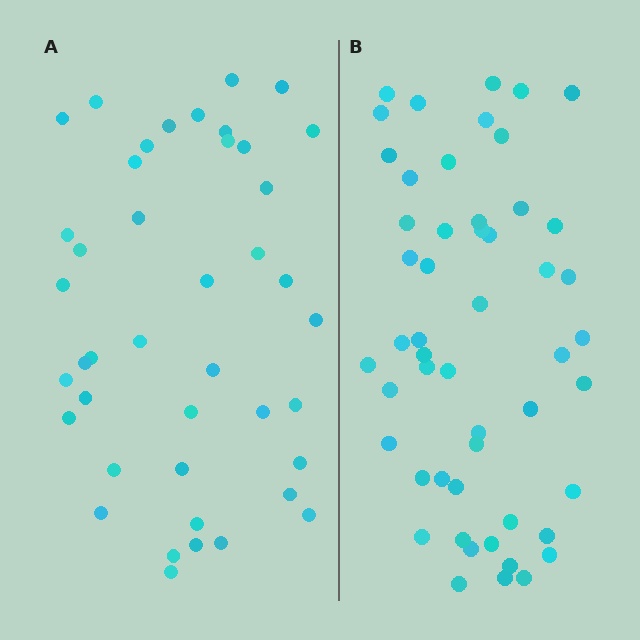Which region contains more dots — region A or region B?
Region B (the right region) has more dots.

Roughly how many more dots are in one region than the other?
Region B has roughly 10 or so more dots than region A.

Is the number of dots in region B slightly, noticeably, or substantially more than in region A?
Region B has only slightly more — the two regions are fairly close. The ratio is roughly 1.2 to 1.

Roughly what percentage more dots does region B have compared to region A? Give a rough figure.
About 25% more.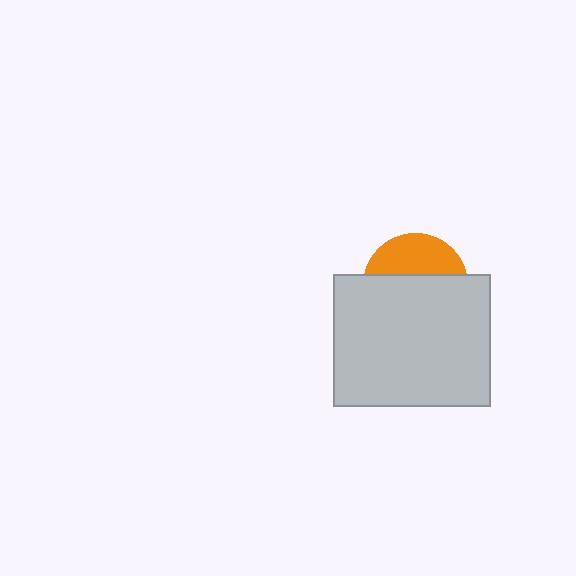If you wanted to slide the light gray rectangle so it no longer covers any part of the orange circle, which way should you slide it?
Slide it down — that is the most direct way to separate the two shapes.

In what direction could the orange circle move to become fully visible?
The orange circle could move up. That would shift it out from behind the light gray rectangle entirely.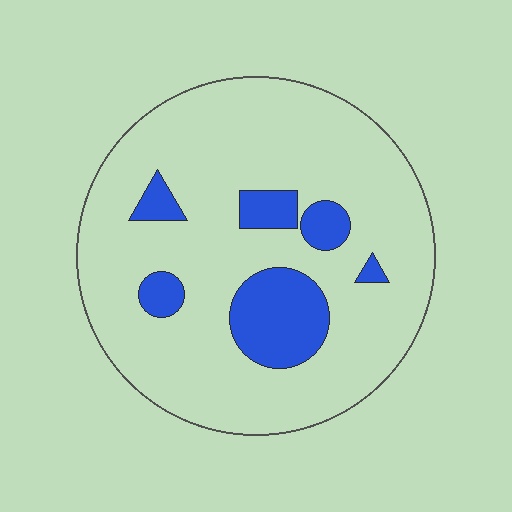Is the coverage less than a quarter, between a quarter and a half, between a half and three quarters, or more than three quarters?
Less than a quarter.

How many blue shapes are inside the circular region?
6.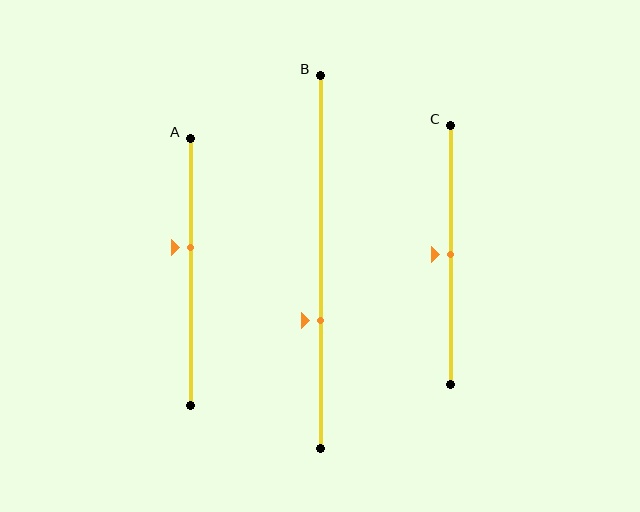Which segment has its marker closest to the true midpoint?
Segment C has its marker closest to the true midpoint.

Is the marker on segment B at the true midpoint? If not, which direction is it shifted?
No, the marker on segment B is shifted downward by about 16% of the segment length.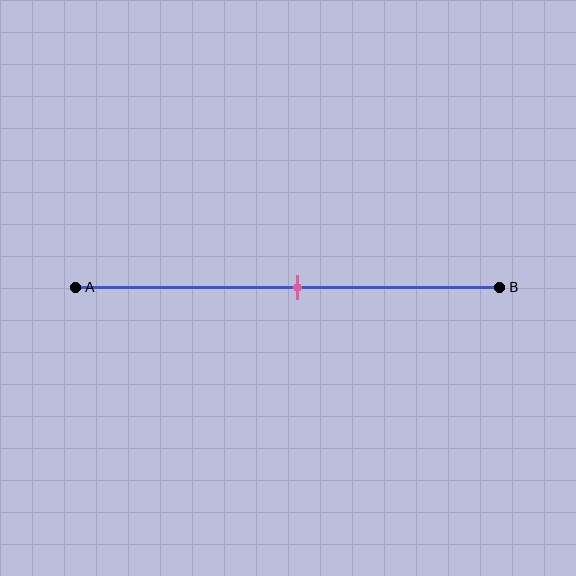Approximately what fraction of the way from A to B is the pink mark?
The pink mark is approximately 50% of the way from A to B.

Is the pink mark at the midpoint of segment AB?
Yes, the mark is approximately at the midpoint.